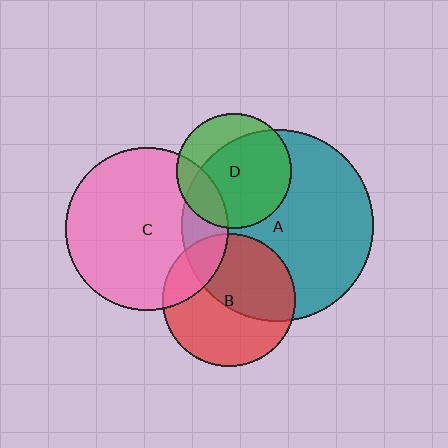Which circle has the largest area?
Circle A (teal).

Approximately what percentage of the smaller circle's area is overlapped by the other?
Approximately 20%.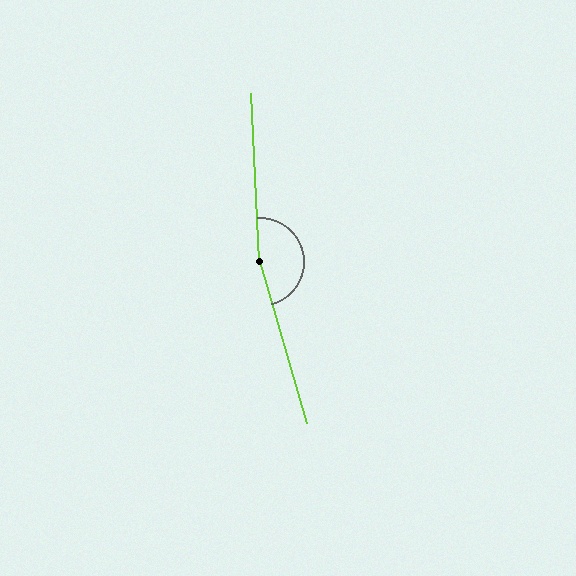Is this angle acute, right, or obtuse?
It is obtuse.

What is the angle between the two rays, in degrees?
Approximately 167 degrees.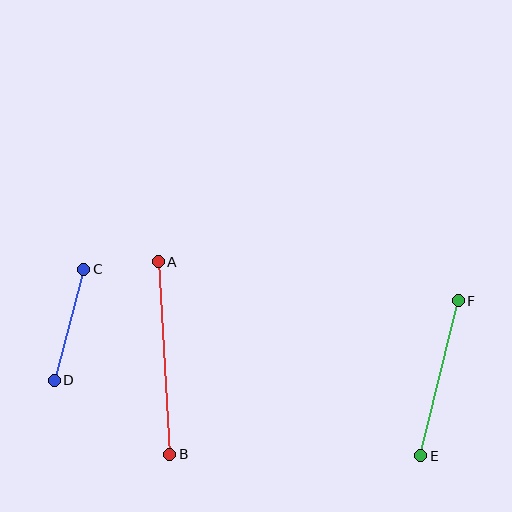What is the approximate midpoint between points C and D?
The midpoint is at approximately (69, 325) pixels.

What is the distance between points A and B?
The distance is approximately 193 pixels.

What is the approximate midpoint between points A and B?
The midpoint is at approximately (164, 358) pixels.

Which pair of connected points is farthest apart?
Points A and B are farthest apart.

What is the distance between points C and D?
The distance is approximately 115 pixels.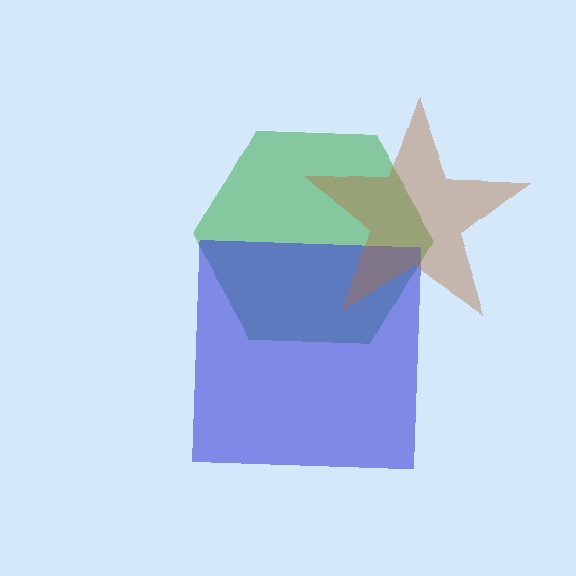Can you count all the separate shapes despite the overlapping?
Yes, there are 3 separate shapes.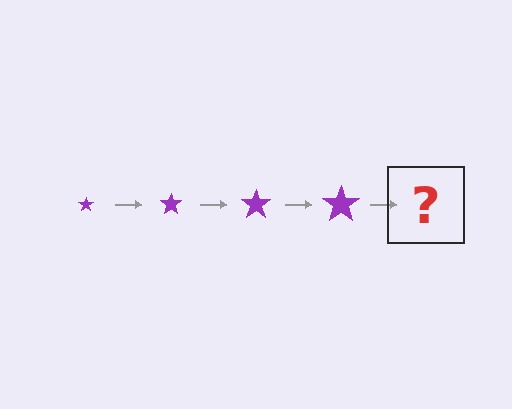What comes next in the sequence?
The next element should be a purple star, larger than the previous one.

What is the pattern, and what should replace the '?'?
The pattern is that the star gets progressively larger each step. The '?' should be a purple star, larger than the previous one.